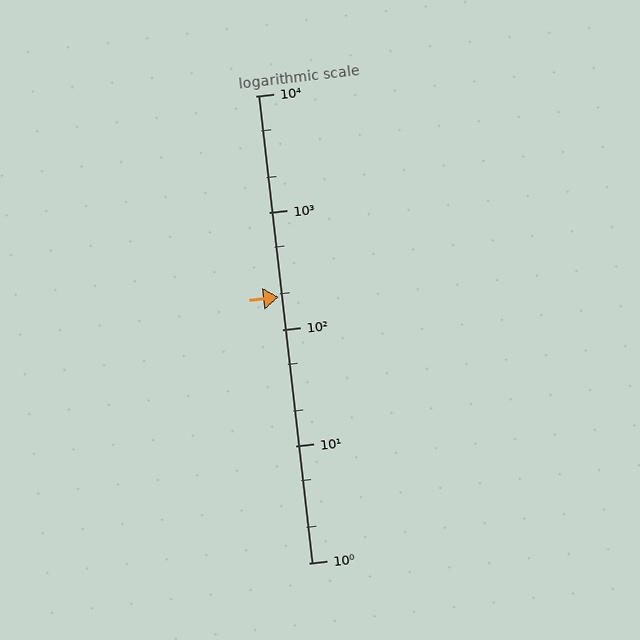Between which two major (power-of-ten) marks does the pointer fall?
The pointer is between 100 and 1000.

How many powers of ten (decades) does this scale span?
The scale spans 4 decades, from 1 to 10000.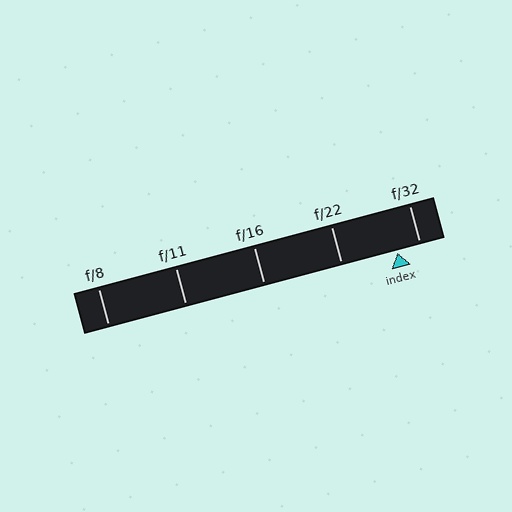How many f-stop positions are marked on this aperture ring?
There are 5 f-stop positions marked.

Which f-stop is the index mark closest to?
The index mark is closest to f/32.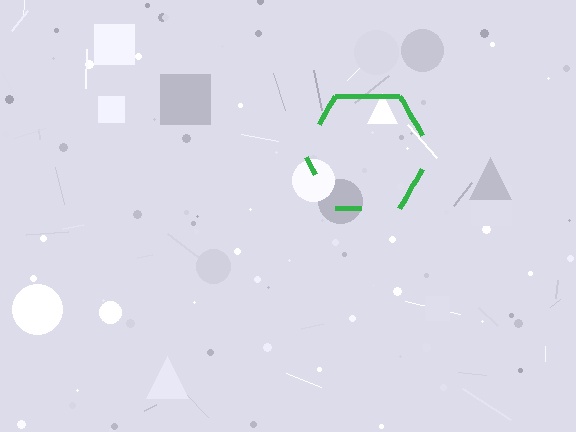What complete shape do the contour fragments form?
The contour fragments form a hexagon.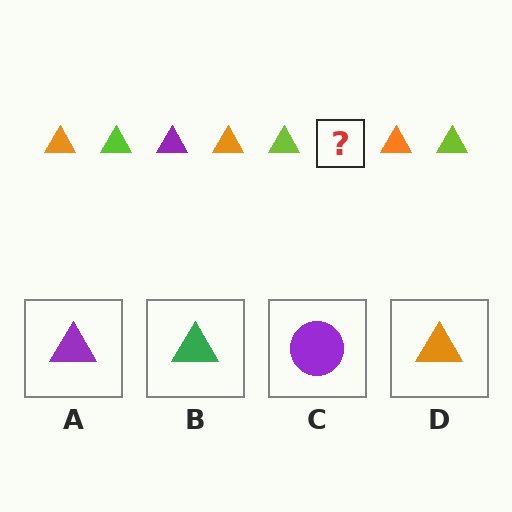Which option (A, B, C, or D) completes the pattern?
A.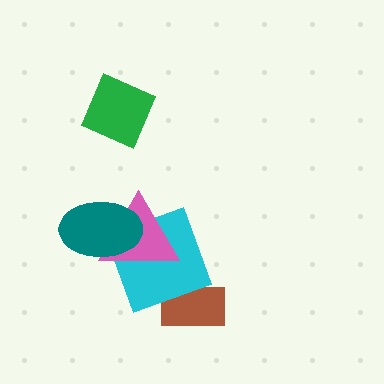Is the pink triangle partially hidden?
Yes, it is partially covered by another shape.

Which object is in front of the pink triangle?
The teal ellipse is in front of the pink triangle.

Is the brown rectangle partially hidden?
Yes, it is partially covered by another shape.